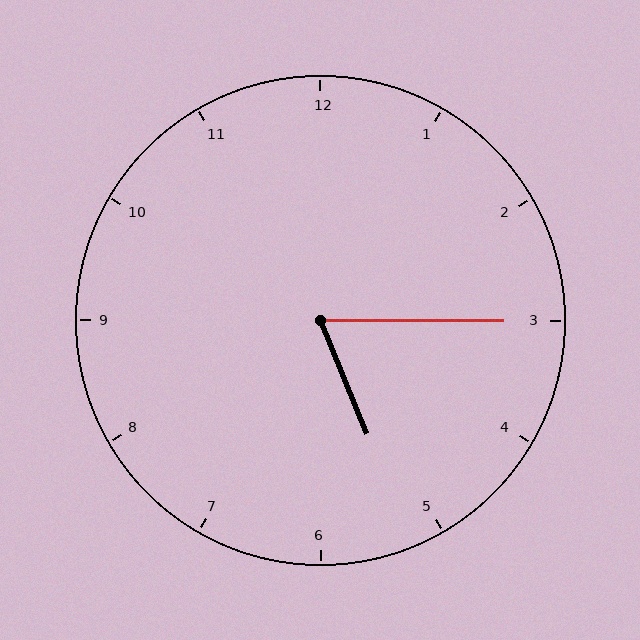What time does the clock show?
5:15.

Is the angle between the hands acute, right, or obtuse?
It is acute.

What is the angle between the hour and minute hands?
Approximately 68 degrees.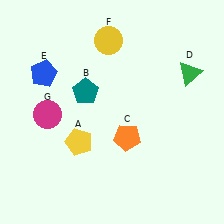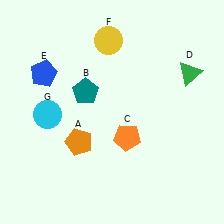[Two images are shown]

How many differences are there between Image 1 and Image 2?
There are 2 differences between the two images.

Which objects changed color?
A changed from yellow to orange. G changed from magenta to cyan.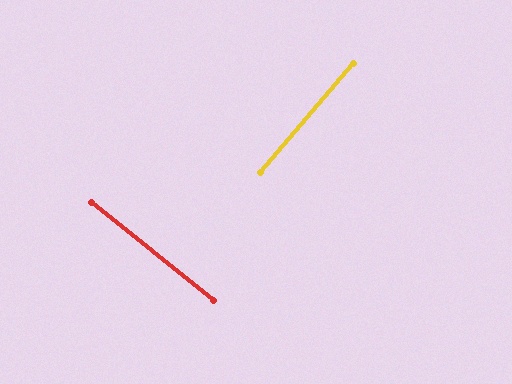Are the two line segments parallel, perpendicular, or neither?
Perpendicular — they meet at approximately 88°.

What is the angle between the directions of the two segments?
Approximately 88 degrees.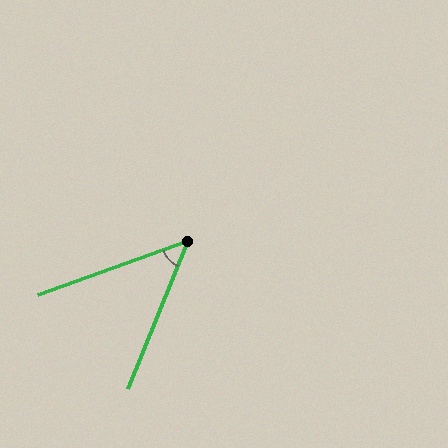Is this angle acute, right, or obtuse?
It is acute.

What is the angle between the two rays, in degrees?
Approximately 48 degrees.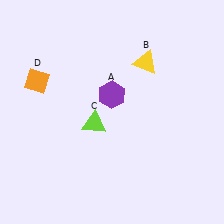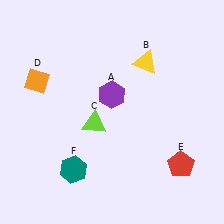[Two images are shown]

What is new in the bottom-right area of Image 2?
A red pentagon (E) was added in the bottom-right area of Image 2.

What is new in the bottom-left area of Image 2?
A teal hexagon (F) was added in the bottom-left area of Image 2.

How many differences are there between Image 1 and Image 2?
There are 2 differences between the two images.